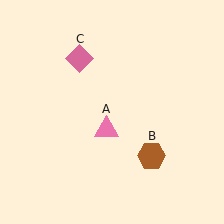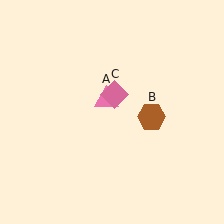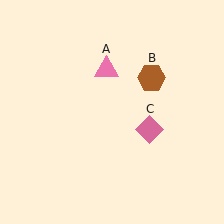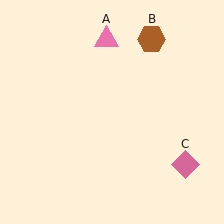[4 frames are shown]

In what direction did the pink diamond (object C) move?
The pink diamond (object C) moved down and to the right.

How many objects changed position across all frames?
3 objects changed position: pink triangle (object A), brown hexagon (object B), pink diamond (object C).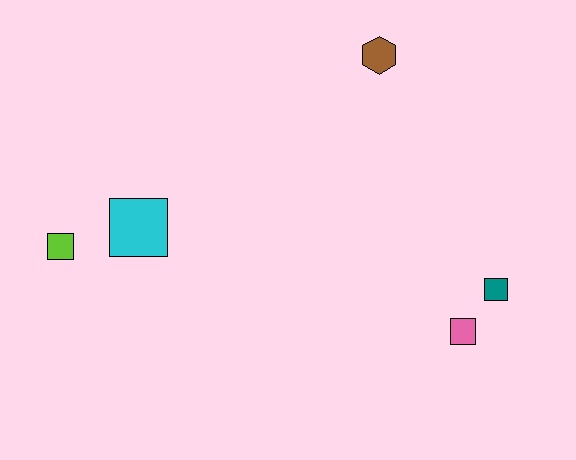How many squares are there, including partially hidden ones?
There are 4 squares.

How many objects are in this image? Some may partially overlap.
There are 5 objects.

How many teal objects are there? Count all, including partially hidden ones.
There is 1 teal object.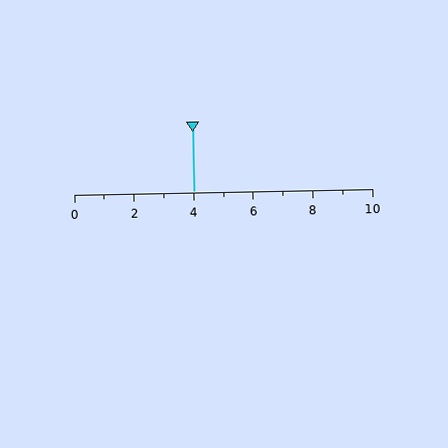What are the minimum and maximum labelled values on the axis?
The axis runs from 0 to 10.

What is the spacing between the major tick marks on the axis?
The major ticks are spaced 2 apart.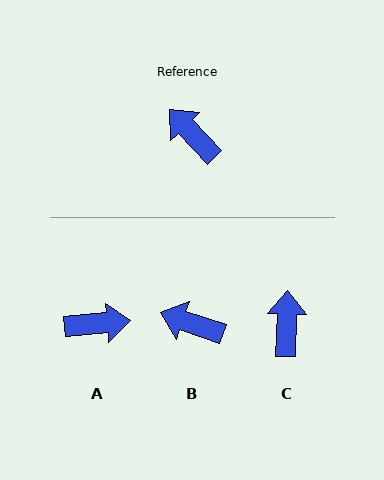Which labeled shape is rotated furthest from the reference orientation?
A, about 129 degrees away.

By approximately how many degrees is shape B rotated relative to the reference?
Approximately 27 degrees counter-clockwise.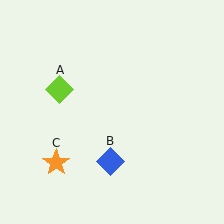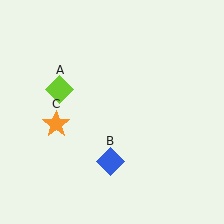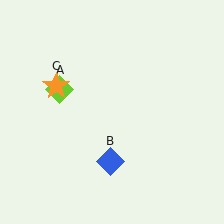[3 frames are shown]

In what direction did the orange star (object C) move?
The orange star (object C) moved up.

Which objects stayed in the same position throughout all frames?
Lime diamond (object A) and blue diamond (object B) remained stationary.